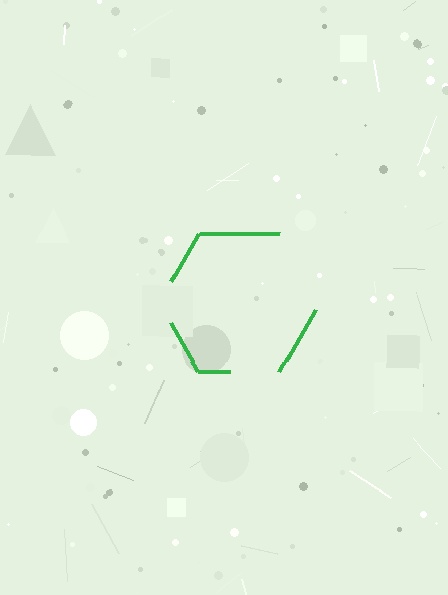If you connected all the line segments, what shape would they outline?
They would outline a hexagon.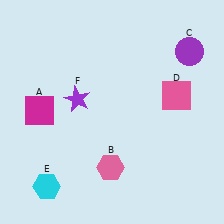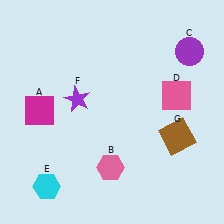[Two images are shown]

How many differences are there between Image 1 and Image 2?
There is 1 difference between the two images.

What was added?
A brown square (G) was added in Image 2.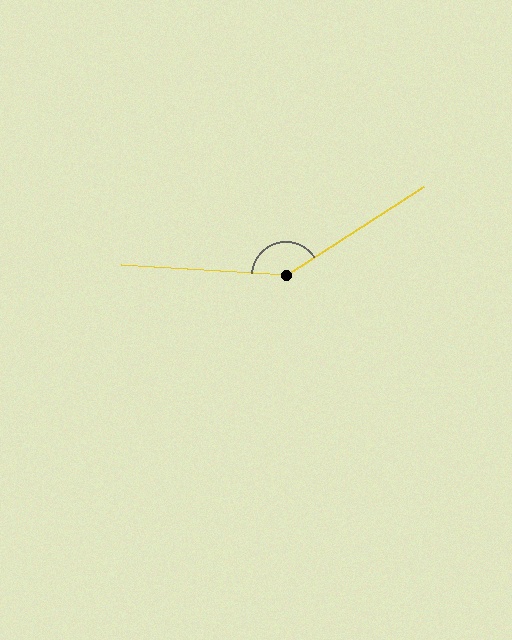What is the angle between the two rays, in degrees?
Approximately 144 degrees.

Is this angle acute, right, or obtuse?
It is obtuse.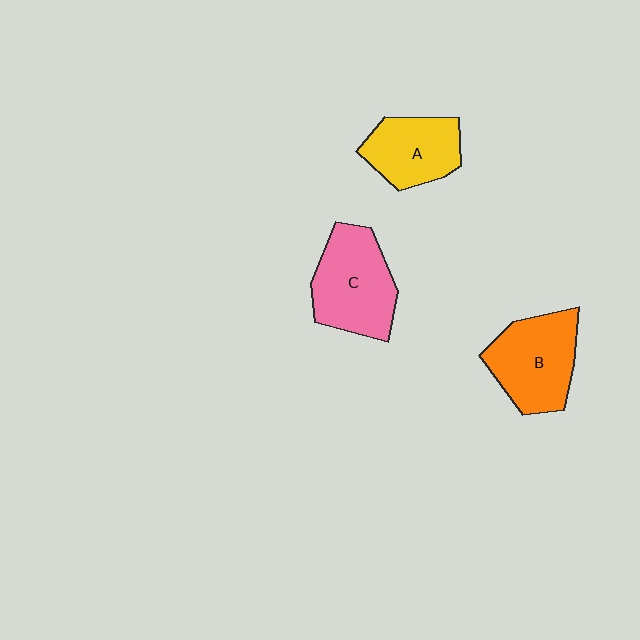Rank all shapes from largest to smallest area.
From largest to smallest: C (pink), B (orange), A (yellow).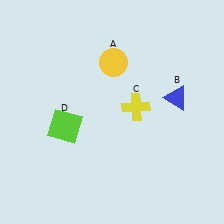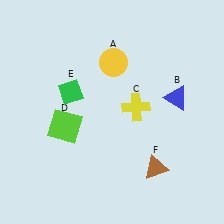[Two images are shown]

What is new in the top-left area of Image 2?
A green diamond (E) was added in the top-left area of Image 2.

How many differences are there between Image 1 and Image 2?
There are 2 differences between the two images.